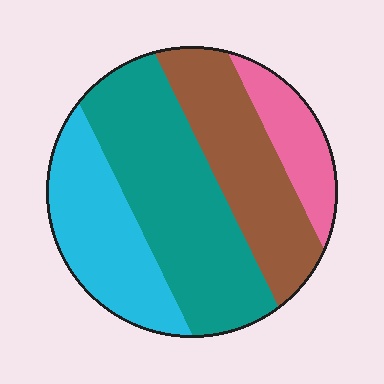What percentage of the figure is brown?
Brown takes up about one quarter (1/4) of the figure.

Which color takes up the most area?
Teal, at roughly 40%.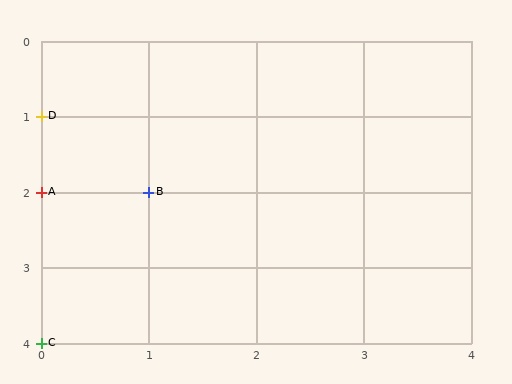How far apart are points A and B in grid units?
Points A and B are 1 column apart.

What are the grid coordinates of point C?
Point C is at grid coordinates (0, 4).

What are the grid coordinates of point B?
Point B is at grid coordinates (1, 2).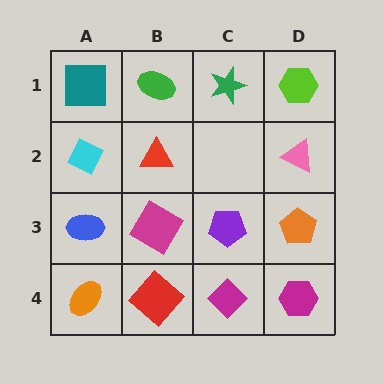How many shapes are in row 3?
4 shapes.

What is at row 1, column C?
A green star.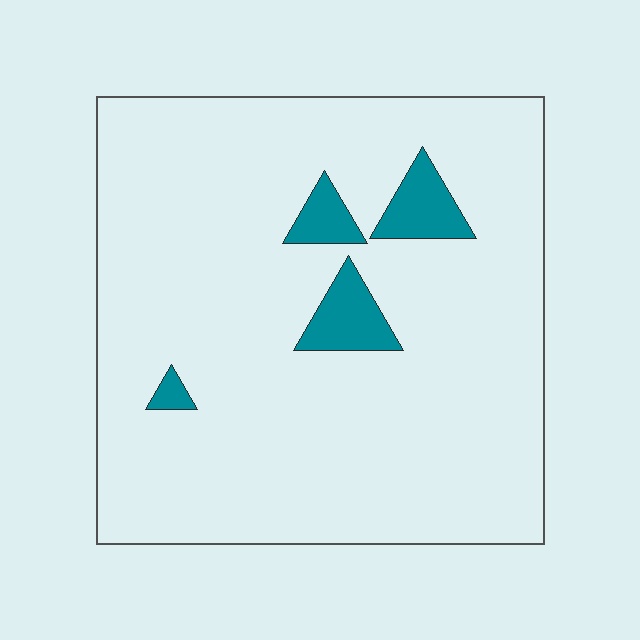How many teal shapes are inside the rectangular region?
4.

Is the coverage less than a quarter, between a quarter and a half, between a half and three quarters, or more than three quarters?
Less than a quarter.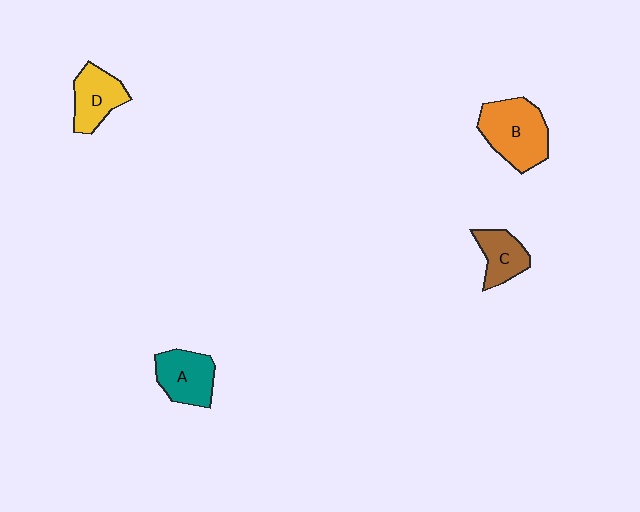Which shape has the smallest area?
Shape C (brown).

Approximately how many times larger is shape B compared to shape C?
Approximately 1.7 times.